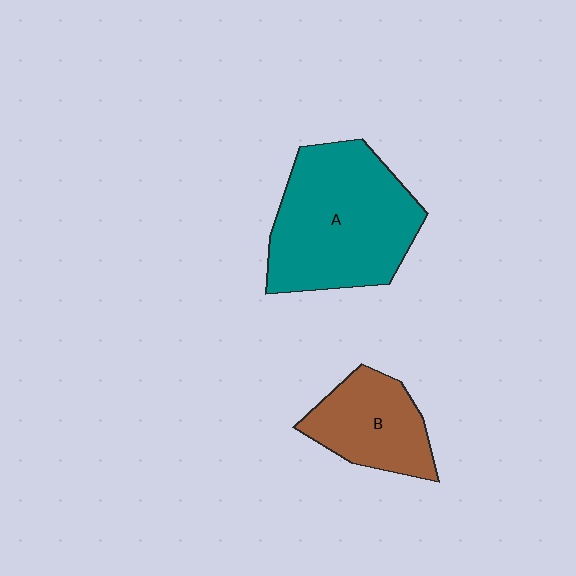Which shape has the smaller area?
Shape B (brown).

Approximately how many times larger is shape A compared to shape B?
Approximately 1.9 times.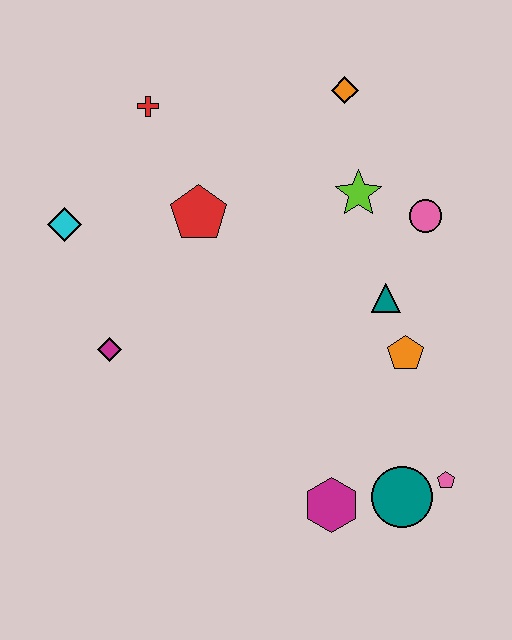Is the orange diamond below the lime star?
No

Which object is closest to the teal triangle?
The orange pentagon is closest to the teal triangle.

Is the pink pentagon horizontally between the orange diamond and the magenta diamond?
No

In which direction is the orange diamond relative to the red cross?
The orange diamond is to the right of the red cross.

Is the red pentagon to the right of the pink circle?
No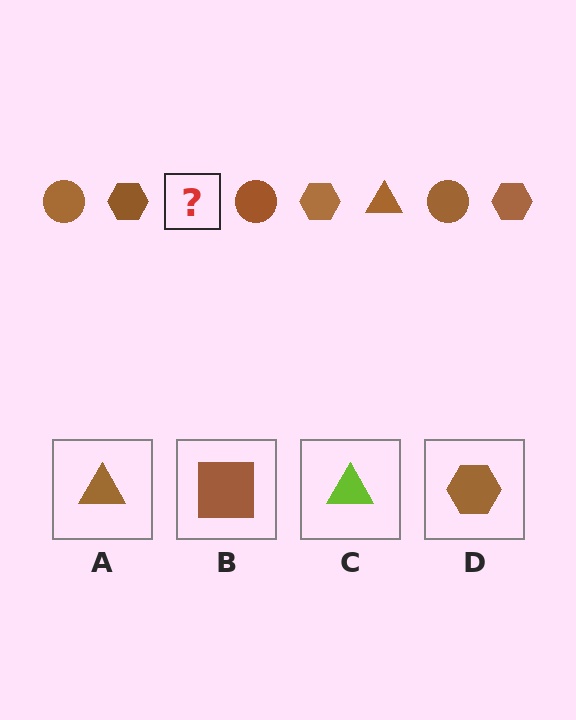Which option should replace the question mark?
Option A.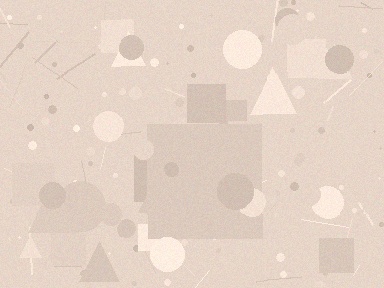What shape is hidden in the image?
A square is hidden in the image.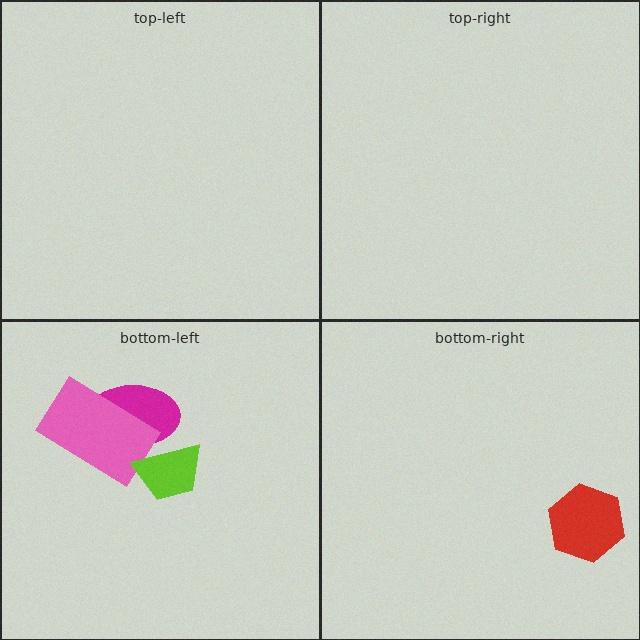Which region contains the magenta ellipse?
The bottom-left region.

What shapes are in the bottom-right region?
The red hexagon.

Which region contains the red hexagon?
The bottom-right region.